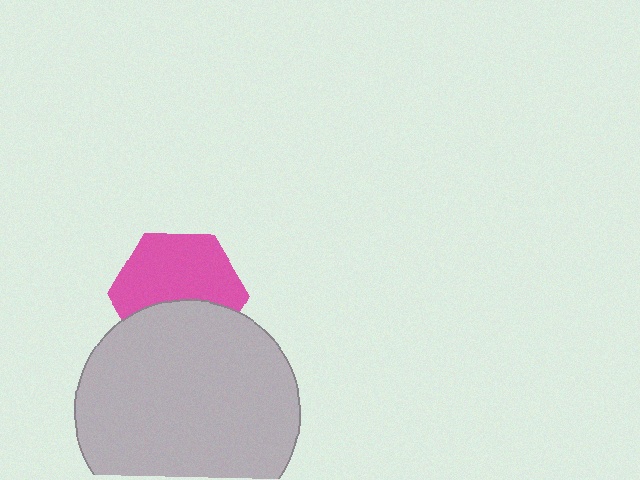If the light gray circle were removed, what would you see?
You would see the complete pink hexagon.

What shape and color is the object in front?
The object in front is a light gray circle.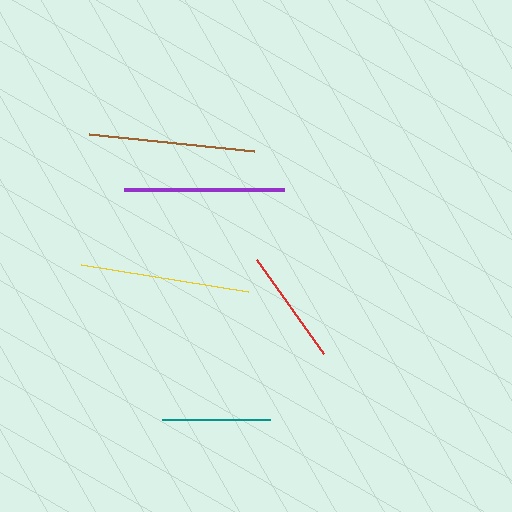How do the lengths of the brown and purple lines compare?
The brown and purple lines are approximately the same length.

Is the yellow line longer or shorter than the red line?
The yellow line is longer than the red line.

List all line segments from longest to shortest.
From longest to shortest: yellow, brown, purple, red, teal.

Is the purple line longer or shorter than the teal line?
The purple line is longer than the teal line.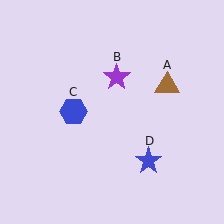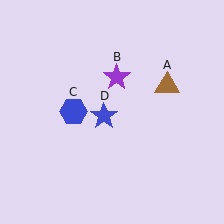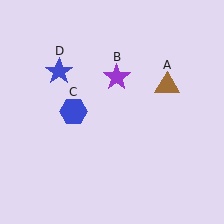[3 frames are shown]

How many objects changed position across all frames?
1 object changed position: blue star (object D).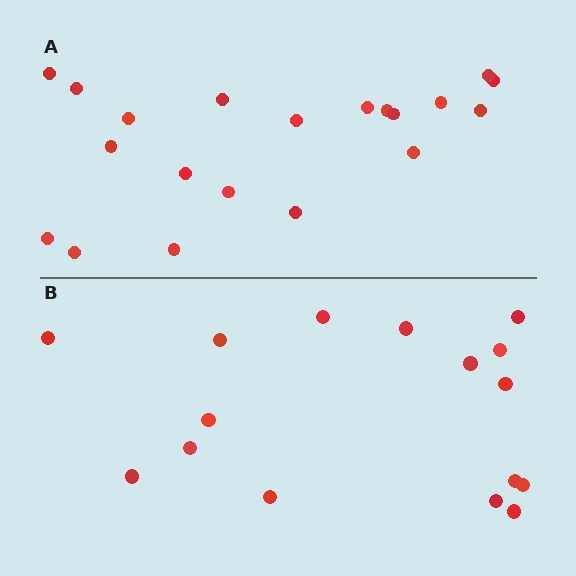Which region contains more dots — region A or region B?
Region A (the top region) has more dots.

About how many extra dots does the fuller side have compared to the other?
Region A has about 4 more dots than region B.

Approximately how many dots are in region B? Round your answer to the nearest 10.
About 20 dots. (The exact count is 16, which rounds to 20.)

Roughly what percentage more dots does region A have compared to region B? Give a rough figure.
About 25% more.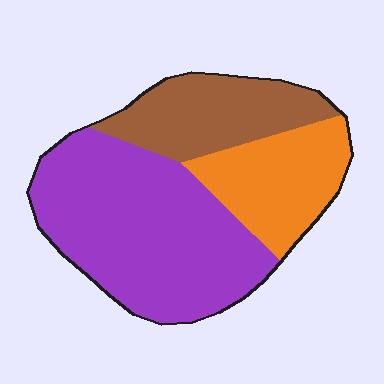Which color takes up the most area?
Purple, at roughly 55%.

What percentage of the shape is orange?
Orange takes up about one quarter (1/4) of the shape.